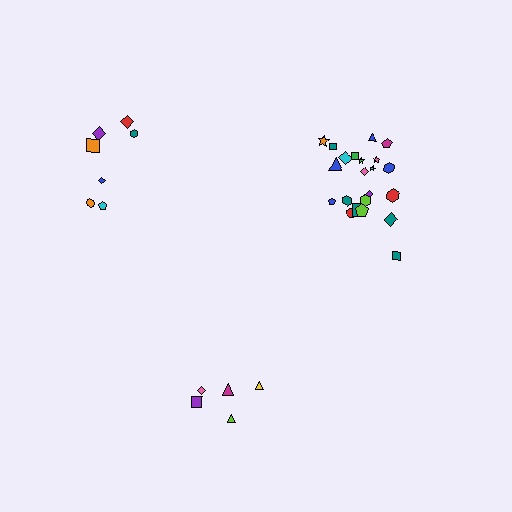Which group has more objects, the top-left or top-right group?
The top-right group.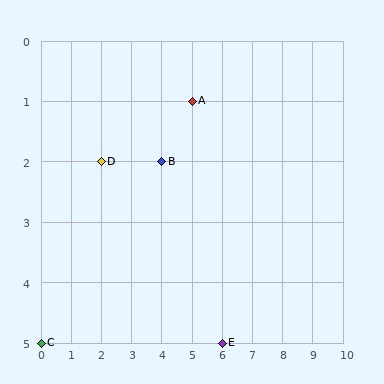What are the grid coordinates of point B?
Point B is at grid coordinates (4, 2).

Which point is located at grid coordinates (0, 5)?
Point C is at (0, 5).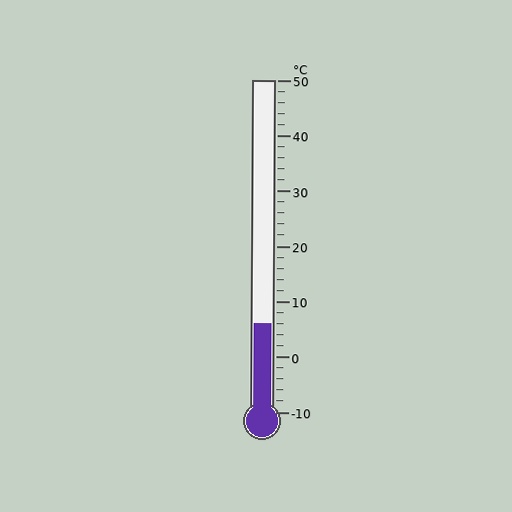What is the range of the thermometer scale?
The thermometer scale ranges from -10°C to 50°C.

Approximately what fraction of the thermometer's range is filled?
The thermometer is filled to approximately 25% of its range.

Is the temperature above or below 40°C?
The temperature is below 40°C.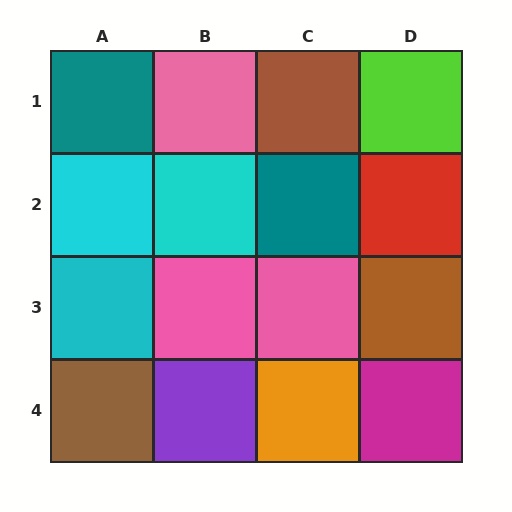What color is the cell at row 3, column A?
Cyan.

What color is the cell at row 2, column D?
Red.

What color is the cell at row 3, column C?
Pink.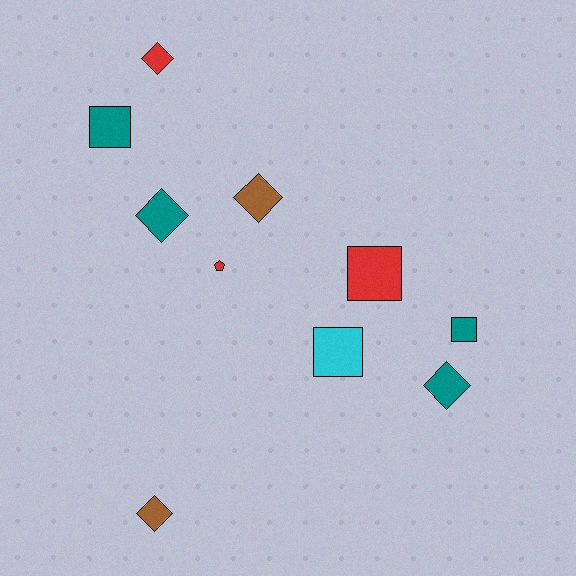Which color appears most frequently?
Teal, with 4 objects.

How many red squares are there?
There is 1 red square.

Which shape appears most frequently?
Diamond, with 5 objects.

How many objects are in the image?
There are 10 objects.